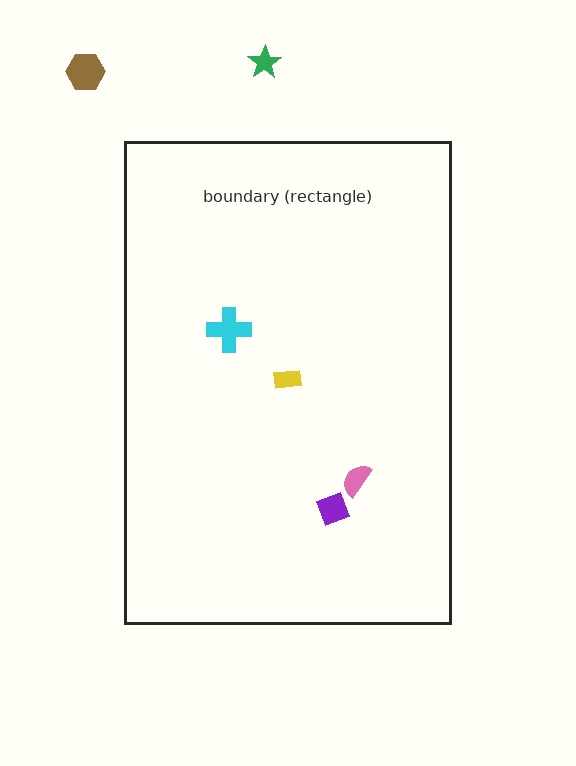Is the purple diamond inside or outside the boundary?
Inside.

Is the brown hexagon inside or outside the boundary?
Outside.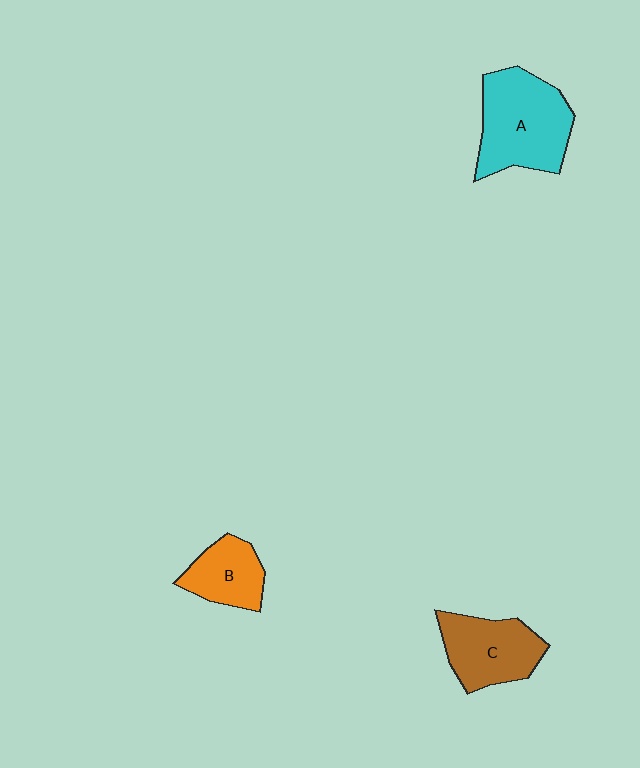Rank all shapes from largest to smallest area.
From largest to smallest: A (cyan), C (brown), B (orange).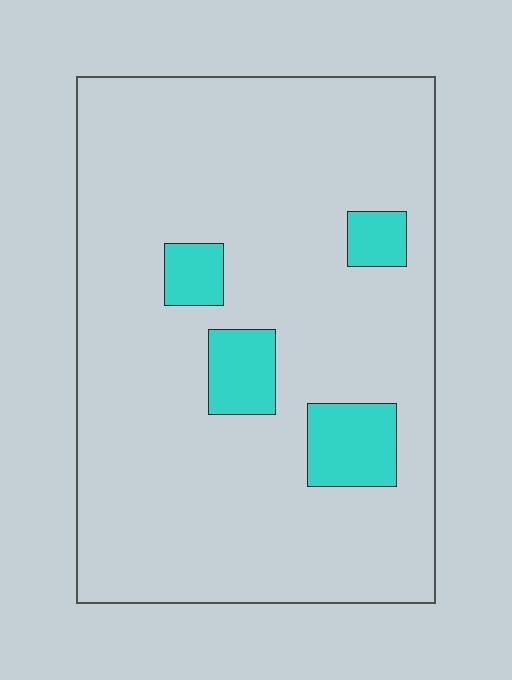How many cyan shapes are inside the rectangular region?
4.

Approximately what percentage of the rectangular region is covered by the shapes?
Approximately 10%.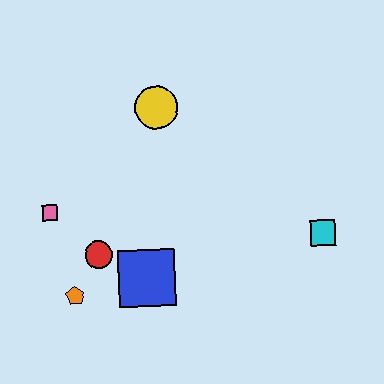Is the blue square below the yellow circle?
Yes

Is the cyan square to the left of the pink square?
No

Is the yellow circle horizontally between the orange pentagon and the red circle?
No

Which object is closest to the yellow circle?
The pink square is closest to the yellow circle.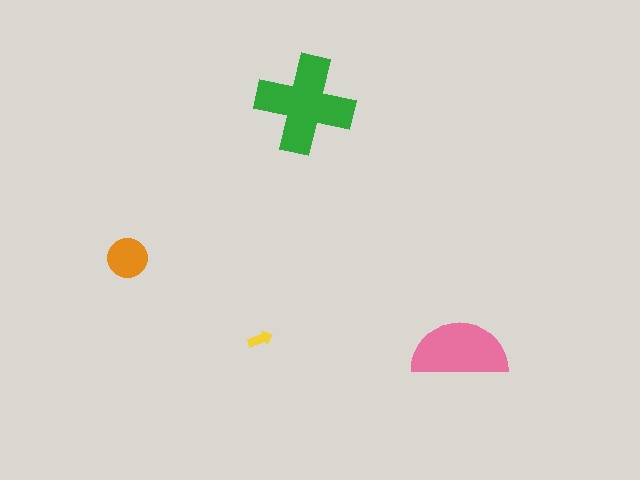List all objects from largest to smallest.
The green cross, the pink semicircle, the orange circle, the yellow arrow.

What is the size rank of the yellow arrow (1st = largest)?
4th.